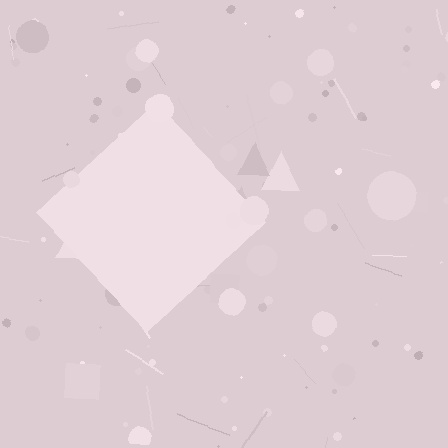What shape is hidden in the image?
A diamond is hidden in the image.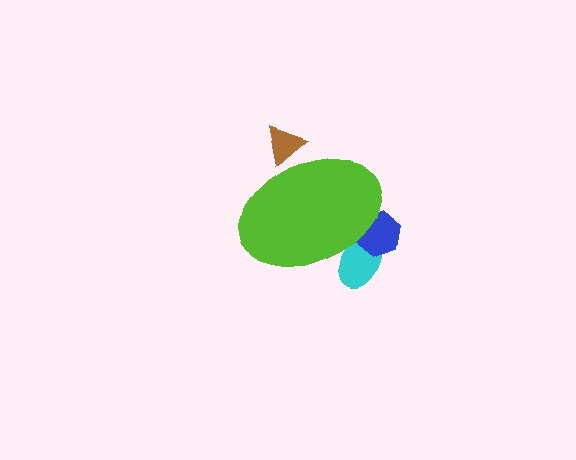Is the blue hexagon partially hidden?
Yes, the blue hexagon is partially hidden behind the lime ellipse.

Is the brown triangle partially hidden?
Yes, the brown triangle is partially hidden behind the lime ellipse.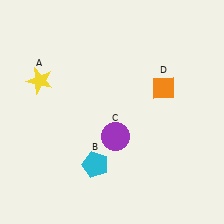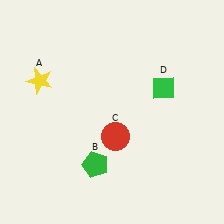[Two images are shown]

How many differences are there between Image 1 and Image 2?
There are 3 differences between the two images.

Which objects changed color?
B changed from cyan to green. C changed from purple to red. D changed from orange to green.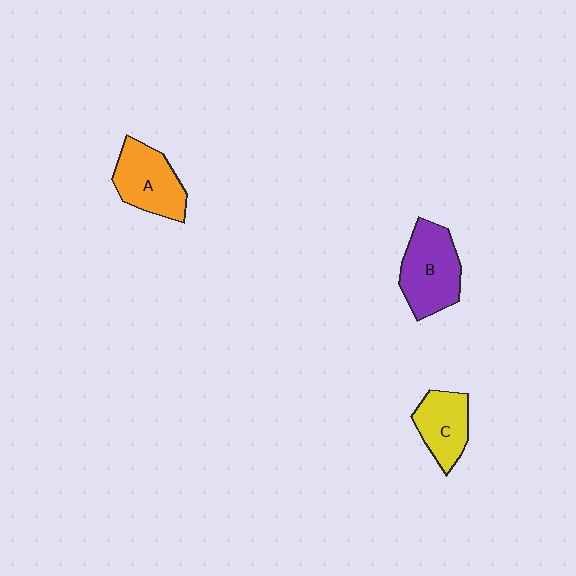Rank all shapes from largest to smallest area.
From largest to smallest: B (purple), A (orange), C (yellow).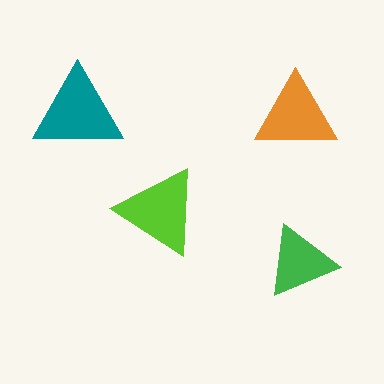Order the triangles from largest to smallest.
the teal one, the lime one, the orange one, the green one.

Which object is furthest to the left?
The teal triangle is leftmost.